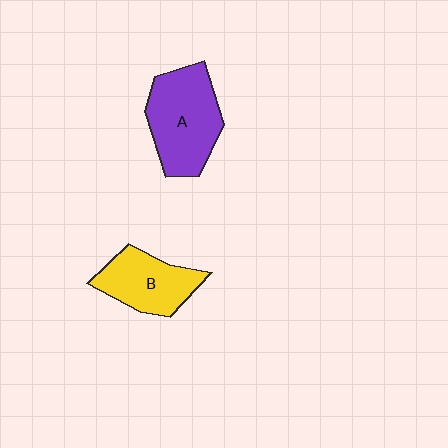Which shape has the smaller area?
Shape B (yellow).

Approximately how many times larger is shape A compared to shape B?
Approximately 1.3 times.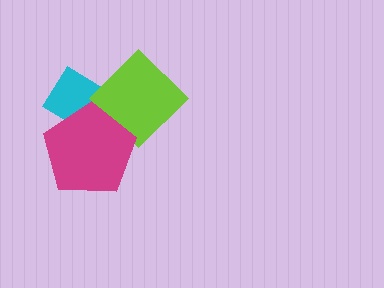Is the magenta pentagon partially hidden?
No, no other shape covers it.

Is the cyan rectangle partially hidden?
Yes, it is partially covered by another shape.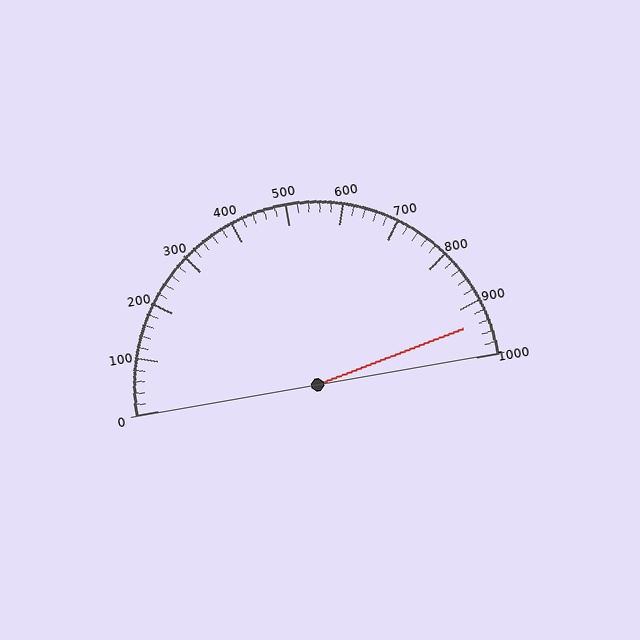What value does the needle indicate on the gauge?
The needle indicates approximately 940.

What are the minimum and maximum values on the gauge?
The gauge ranges from 0 to 1000.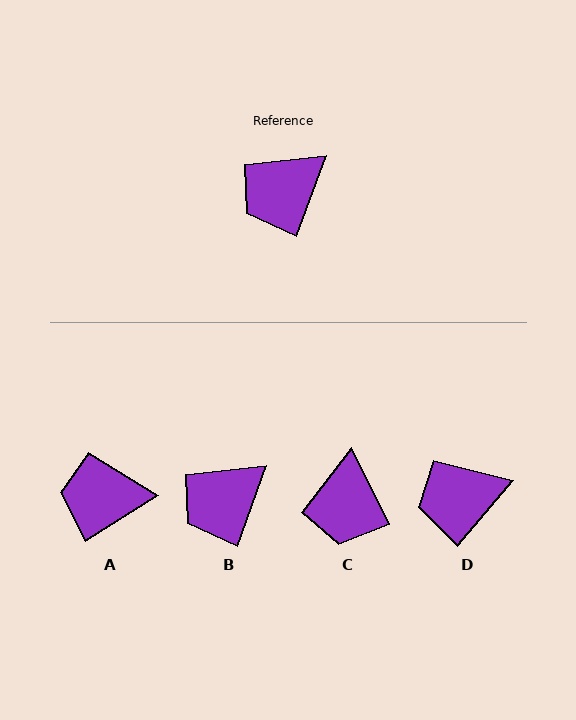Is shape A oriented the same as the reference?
No, it is off by about 38 degrees.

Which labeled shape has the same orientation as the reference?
B.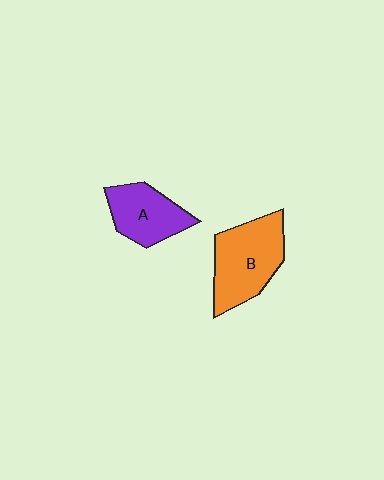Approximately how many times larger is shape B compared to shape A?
Approximately 1.4 times.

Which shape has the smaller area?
Shape A (purple).